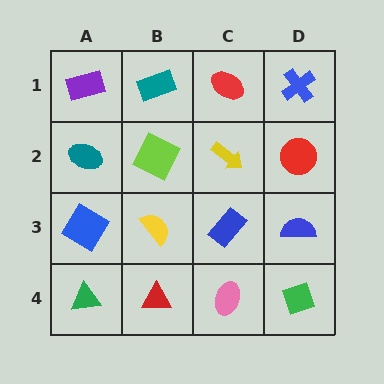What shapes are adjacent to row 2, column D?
A blue cross (row 1, column D), a blue semicircle (row 3, column D), a yellow arrow (row 2, column C).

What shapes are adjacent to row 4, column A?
A blue diamond (row 3, column A), a red triangle (row 4, column B).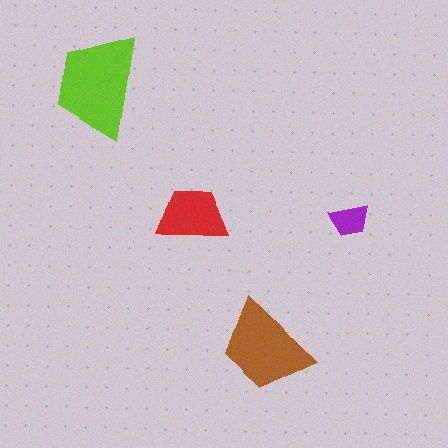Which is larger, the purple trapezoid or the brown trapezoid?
The brown one.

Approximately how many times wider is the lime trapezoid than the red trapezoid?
About 1.5 times wider.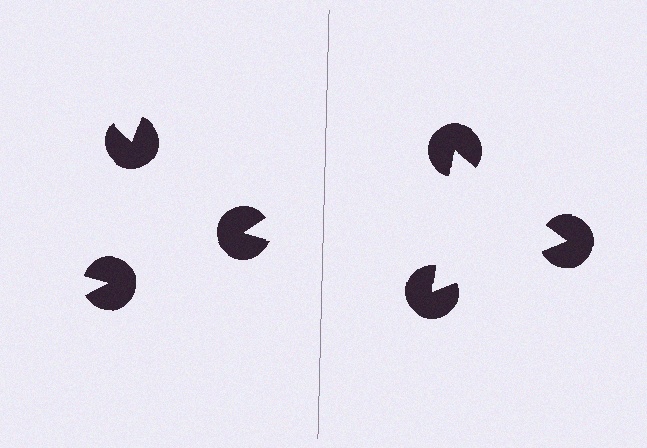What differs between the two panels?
The pac-man discs are positioned identically on both sides; only the wedge orientations differ. On the right they align to a triangle; on the left they are misaligned.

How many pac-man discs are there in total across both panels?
6 — 3 on each side.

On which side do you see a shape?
An illusory triangle appears on the right side. On the left side the wedge cuts are rotated, so no coherent shape forms.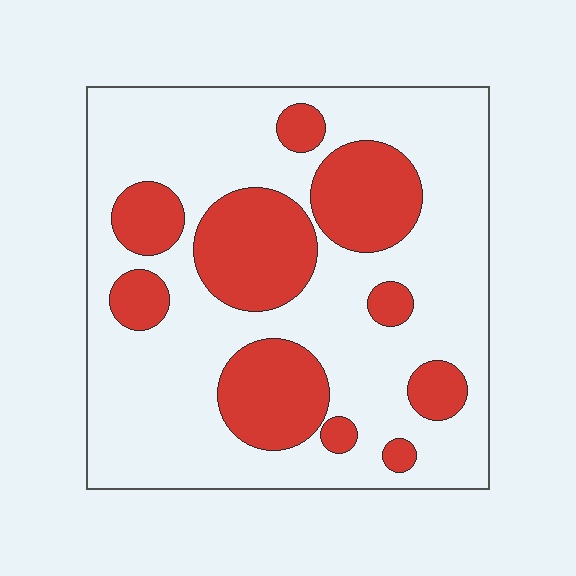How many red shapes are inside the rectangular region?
10.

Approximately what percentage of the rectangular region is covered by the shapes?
Approximately 30%.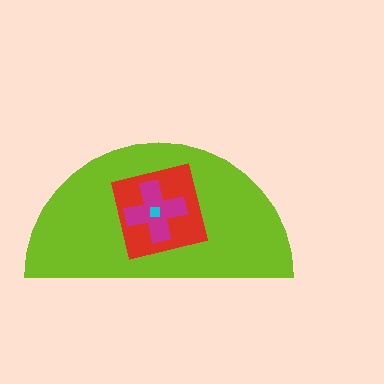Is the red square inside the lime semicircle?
Yes.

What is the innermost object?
The cyan square.